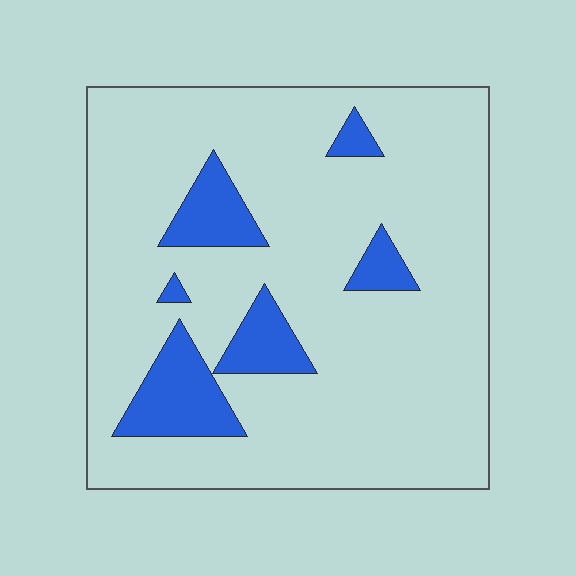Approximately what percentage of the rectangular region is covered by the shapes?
Approximately 15%.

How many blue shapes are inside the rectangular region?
6.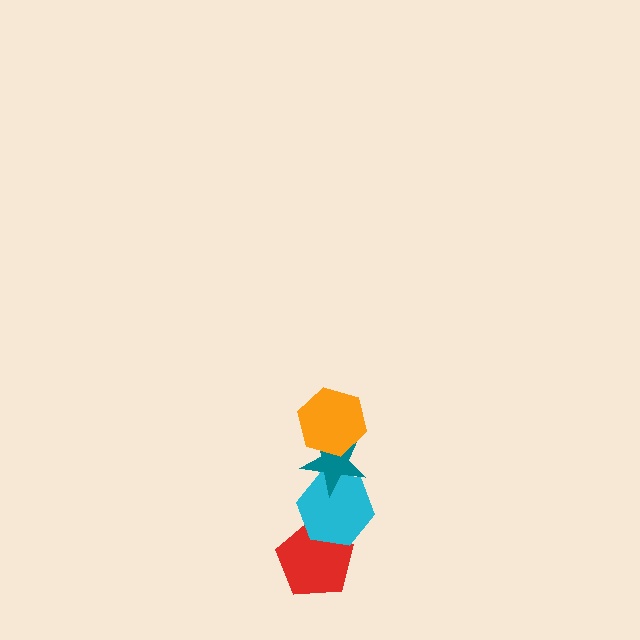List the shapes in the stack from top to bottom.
From top to bottom: the orange hexagon, the teal star, the cyan hexagon, the red pentagon.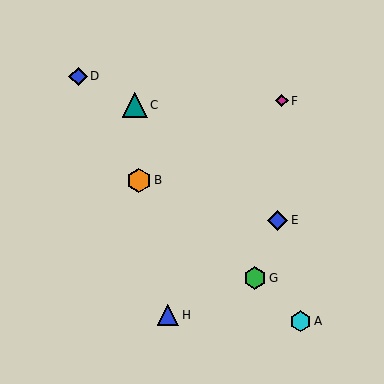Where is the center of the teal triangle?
The center of the teal triangle is at (135, 105).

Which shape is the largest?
The teal triangle (labeled C) is the largest.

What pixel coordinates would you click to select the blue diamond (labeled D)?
Click at (78, 76) to select the blue diamond D.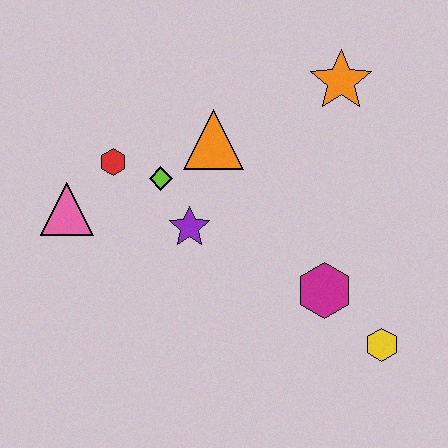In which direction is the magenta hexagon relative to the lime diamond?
The magenta hexagon is to the right of the lime diamond.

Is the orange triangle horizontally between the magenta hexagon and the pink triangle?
Yes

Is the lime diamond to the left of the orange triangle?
Yes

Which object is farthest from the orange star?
The pink triangle is farthest from the orange star.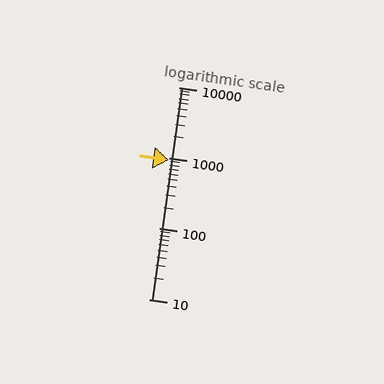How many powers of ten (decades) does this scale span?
The scale spans 3 decades, from 10 to 10000.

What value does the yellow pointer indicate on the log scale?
The pointer indicates approximately 930.